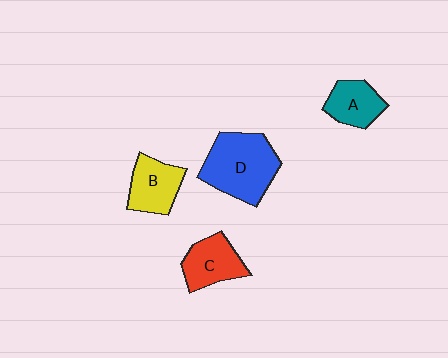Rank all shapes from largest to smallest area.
From largest to smallest: D (blue), C (red), B (yellow), A (teal).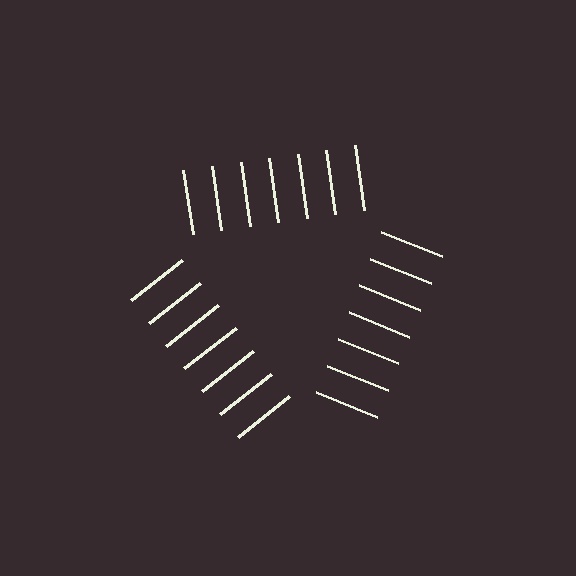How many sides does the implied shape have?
3 sides — the line-ends trace a triangle.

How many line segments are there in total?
21 — 7 along each of the 3 edges.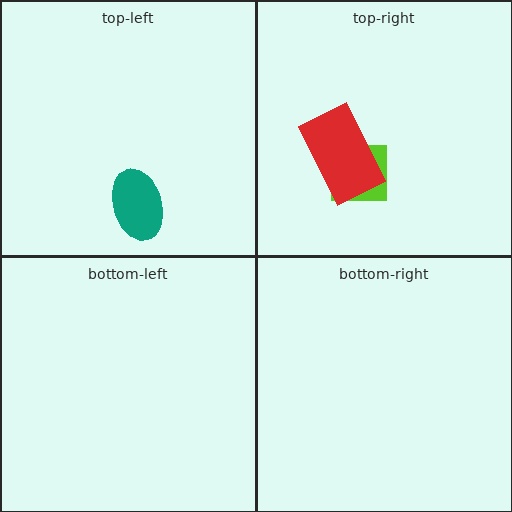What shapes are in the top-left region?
The teal ellipse.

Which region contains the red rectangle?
The top-right region.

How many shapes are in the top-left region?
1.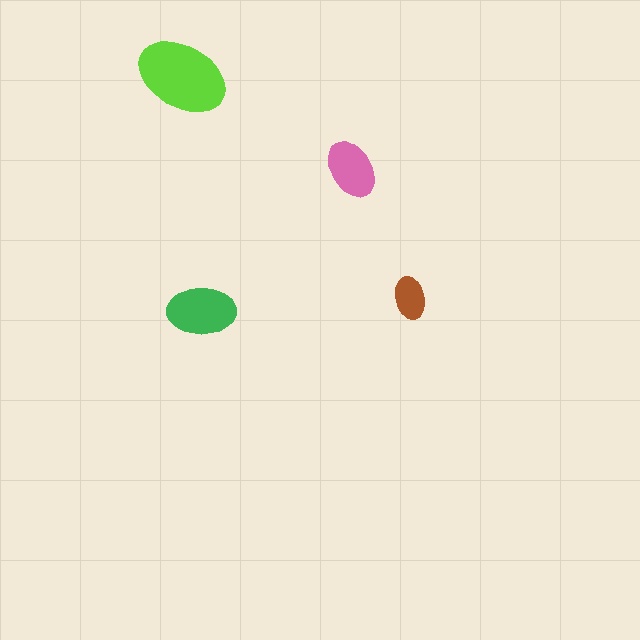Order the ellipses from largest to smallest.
the lime one, the green one, the pink one, the brown one.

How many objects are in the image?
There are 4 objects in the image.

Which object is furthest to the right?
The brown ellipse is rightmost.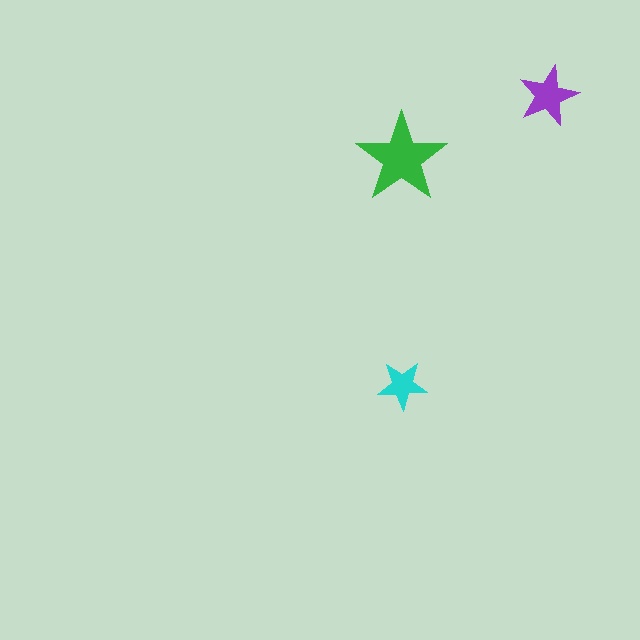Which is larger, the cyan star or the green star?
The green one.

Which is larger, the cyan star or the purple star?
The purple one.